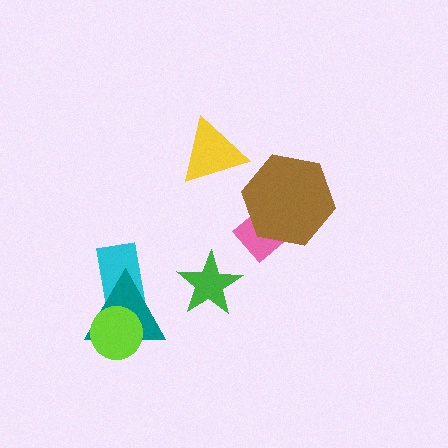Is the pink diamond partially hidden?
Yes, it is partially covered by another shape.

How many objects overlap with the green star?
0 objects overlap with the green star.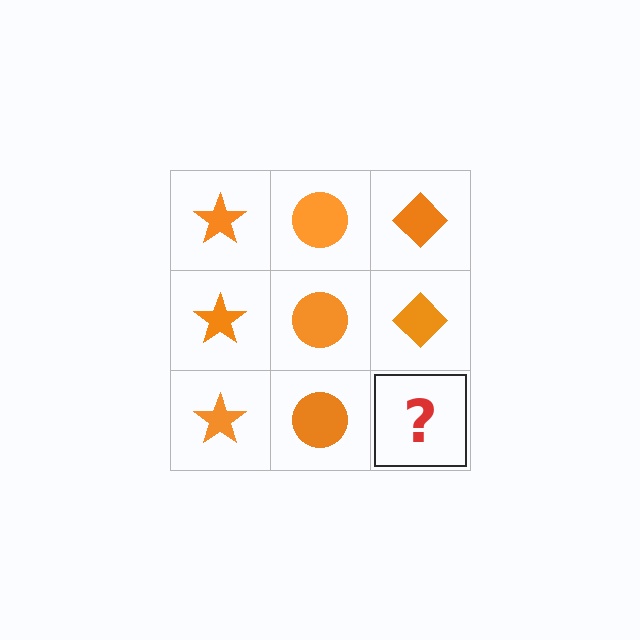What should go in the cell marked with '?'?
The missing cell should contain an orange diamond.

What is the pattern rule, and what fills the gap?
The rule is that each column has a consistent shape. The gap should be filled with an orange diamond.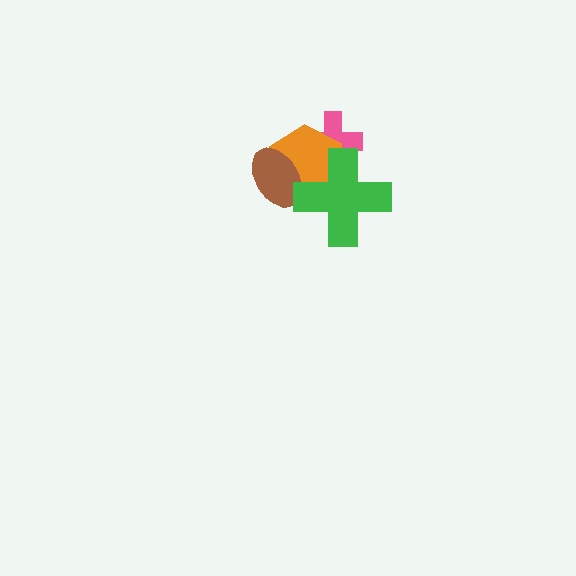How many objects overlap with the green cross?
3 objects overlap with the green cross.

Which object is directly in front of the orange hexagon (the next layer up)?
The brown ellipse is directly in front of the orange hexagon.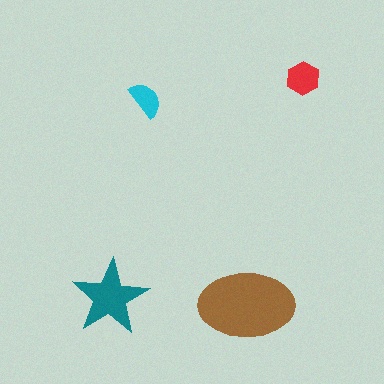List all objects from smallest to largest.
The cyan semicircle, the red hexagon, the teal star, the brown ellipse.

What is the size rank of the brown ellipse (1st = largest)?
1st.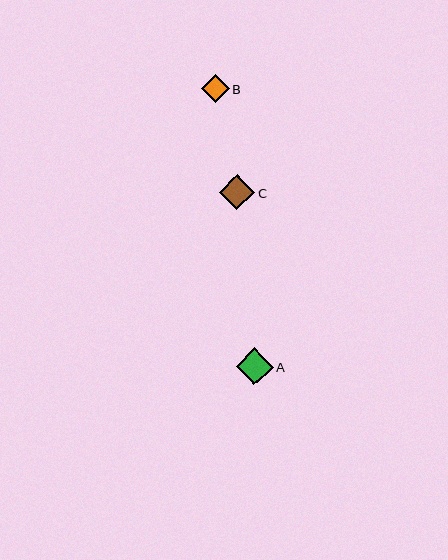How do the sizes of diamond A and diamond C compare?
Diamond A and diamond C are approximately the same size.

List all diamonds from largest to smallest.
From largest to smallest: A, C, B.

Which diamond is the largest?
Diamond A is the largest with a size of approximately 37 pixels.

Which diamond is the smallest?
Diamond B is the smallest with a size of approximately 28 pixels.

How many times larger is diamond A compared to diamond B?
Diamond A is approximately 1.3 times the size of diamond B.